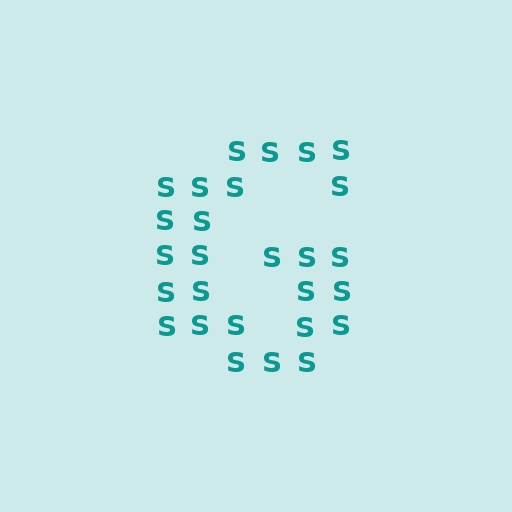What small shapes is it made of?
It is made of small letter S's.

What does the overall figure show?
The overall figure shows the letter G.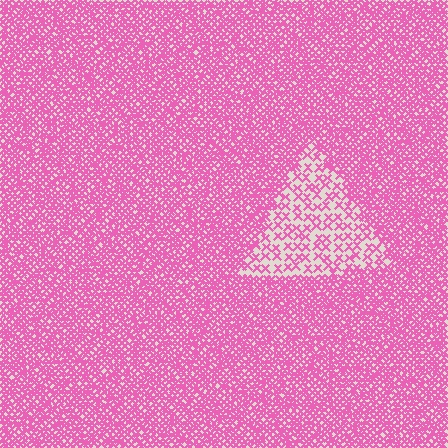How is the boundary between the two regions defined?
The boundary is defined by a change in element density (approximately 2.7x ratio). All elements are the same color, size, and shape.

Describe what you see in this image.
The image contains small pink elements arranged at two different densities. A triangle-shaped region is visible where the elements are less densely packed than the surrounding area.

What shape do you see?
I see a triangle.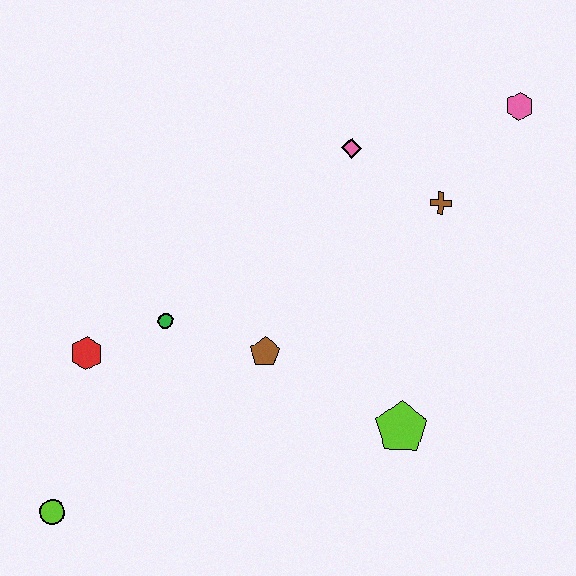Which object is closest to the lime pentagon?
The brown pentagon is closest to the lime pentagon.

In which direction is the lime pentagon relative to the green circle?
The lime pentagon is to the right of the green circle.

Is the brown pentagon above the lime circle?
Yes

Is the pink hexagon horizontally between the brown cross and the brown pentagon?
No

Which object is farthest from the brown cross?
The lime circle is farthest from the brown cross.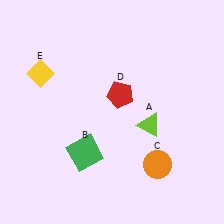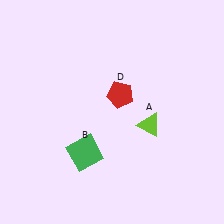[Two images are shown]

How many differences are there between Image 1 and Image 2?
There are 2 differences between the two images.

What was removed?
The orange circle (C), the yellow diamond (E) were removed in Image 2.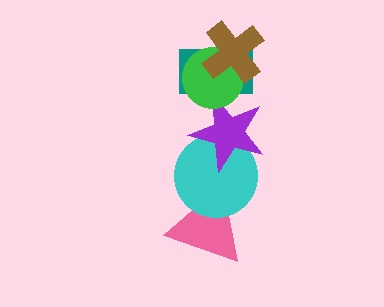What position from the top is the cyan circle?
The cyan circle is 5th from the top.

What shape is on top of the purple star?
The teal rectangle is on top of the purple star.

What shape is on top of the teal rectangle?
The green circle is on top of the teal rectangle.